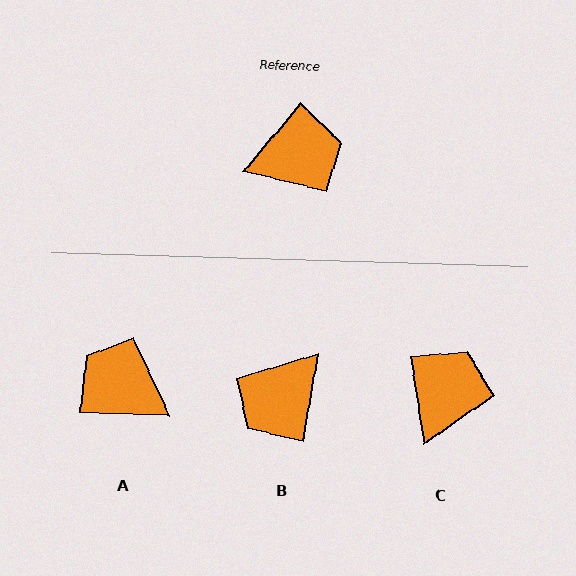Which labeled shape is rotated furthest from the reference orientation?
B, about 149 degrees away.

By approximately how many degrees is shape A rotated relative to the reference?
Approximately 128 degrees counter-clockwise.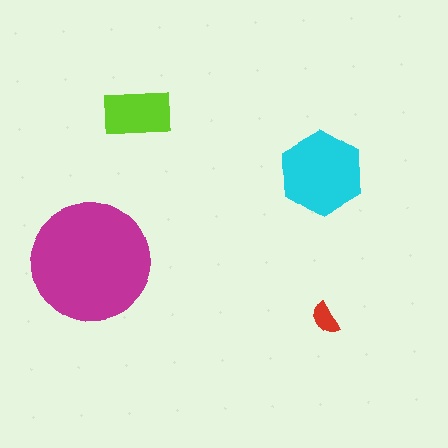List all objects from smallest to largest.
The red semicircle, the lime rectangle, the cyan hexagon, the magenta circle.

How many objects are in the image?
There are 4 objects in the image.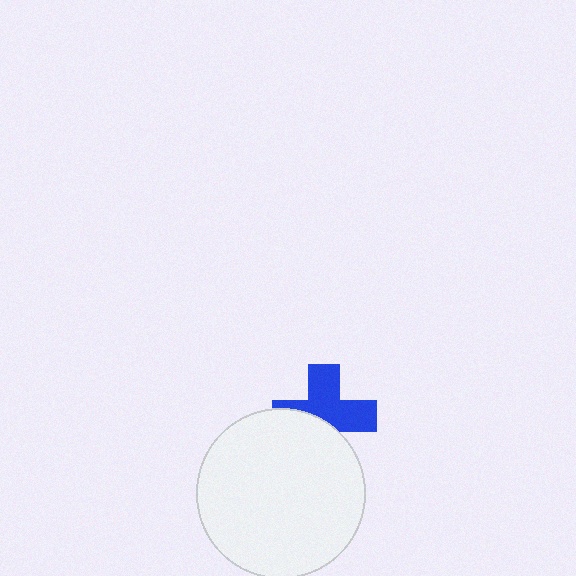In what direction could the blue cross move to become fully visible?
The blue cross could move up. That would shift it out from behind the white circle entirely.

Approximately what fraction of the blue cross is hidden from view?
Roughly 41% of the blue cross is hidden behind the white circle.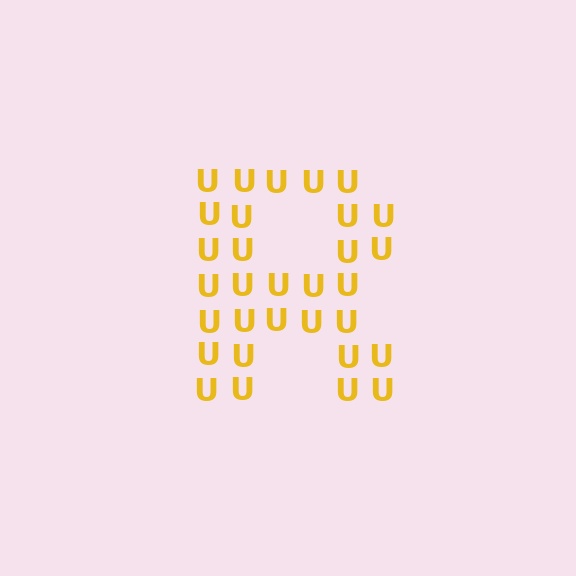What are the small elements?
The small elements are letter U's.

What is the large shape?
The large shape is the letter R.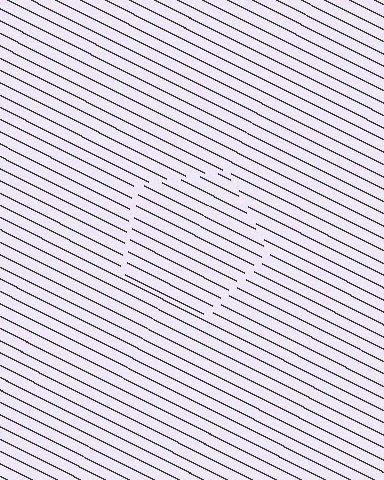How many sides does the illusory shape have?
5 sides — the line-ends trace a pentagon.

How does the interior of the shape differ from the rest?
The interior of the shape contains the same grating, shifted by half a period — the contour is defined by the phase discontinuity where line-ends from the inner and outer gratings abut.